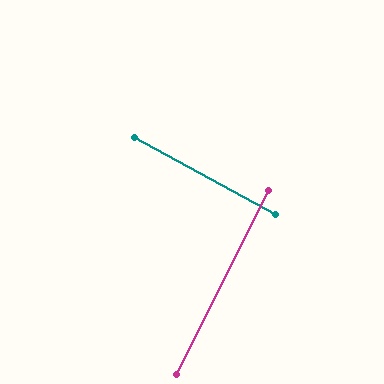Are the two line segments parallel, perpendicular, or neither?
Perpendicular — they meet at approximately 88°.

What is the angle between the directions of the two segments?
Approximately 88 degrees.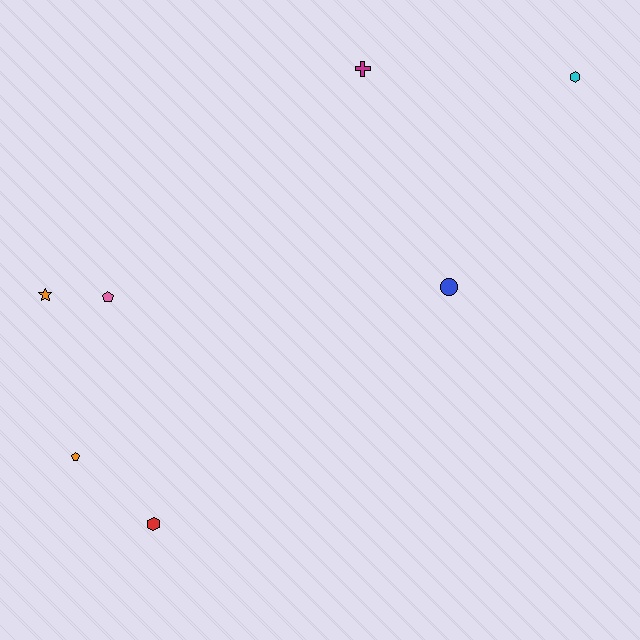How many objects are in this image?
There are 7 objects.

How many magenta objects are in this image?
There is 1 magenta object.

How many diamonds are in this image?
There are no diamonds.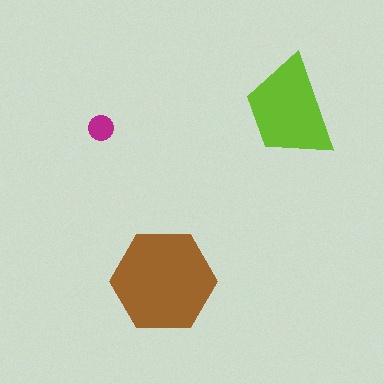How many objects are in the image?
There are 3 objects in the image.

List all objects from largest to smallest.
The brown hexagon, the lime trapezoid, the magenta circle.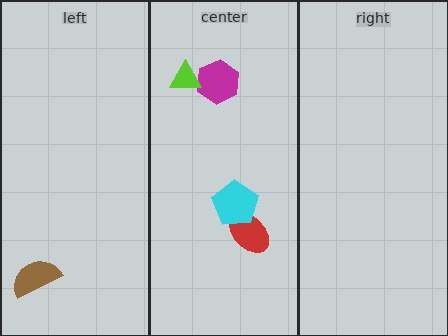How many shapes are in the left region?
1.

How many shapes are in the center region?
4.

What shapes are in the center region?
The red ellipse, the cyan pentagon, the magenta hexagon, the lime triangle.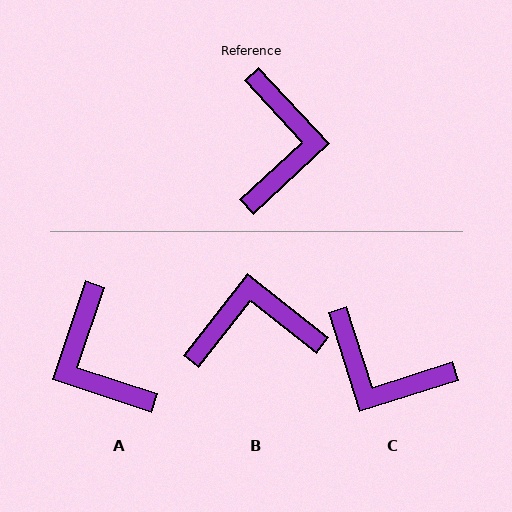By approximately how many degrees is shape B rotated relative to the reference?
Approximately 99 degrees counter-clockwise.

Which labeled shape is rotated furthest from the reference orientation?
A, about 151 degrees away.